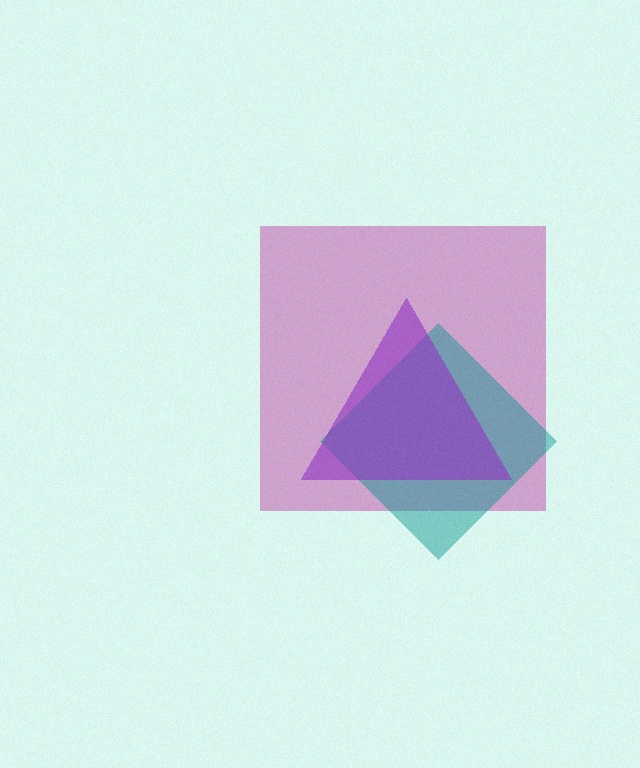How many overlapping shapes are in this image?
There are 3 overlapping shapes in the image.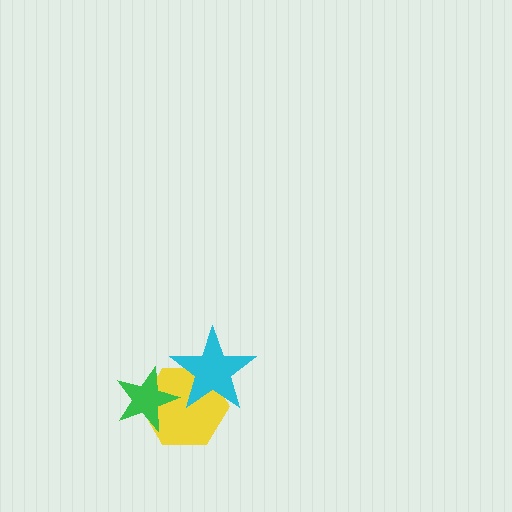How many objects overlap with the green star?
1 object overlaps with the green star.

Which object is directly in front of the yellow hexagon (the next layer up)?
The cyan star is directly in front of the yellow hexagon.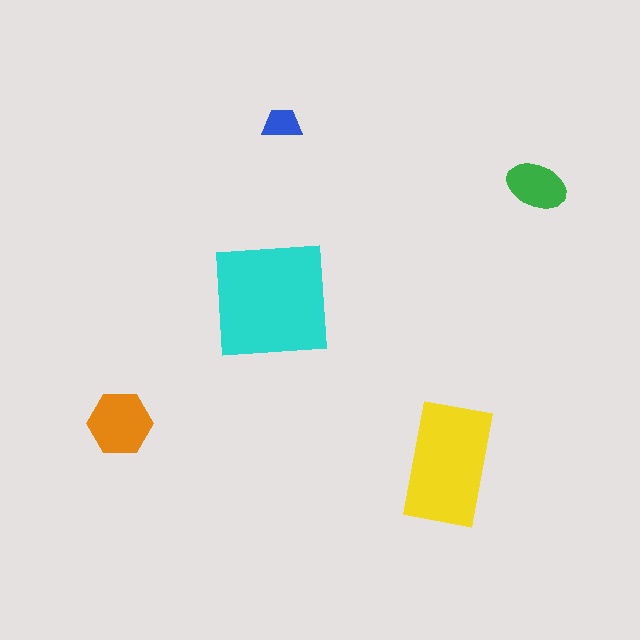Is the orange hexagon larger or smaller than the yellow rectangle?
Smaller.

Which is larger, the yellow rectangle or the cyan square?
The cyan square.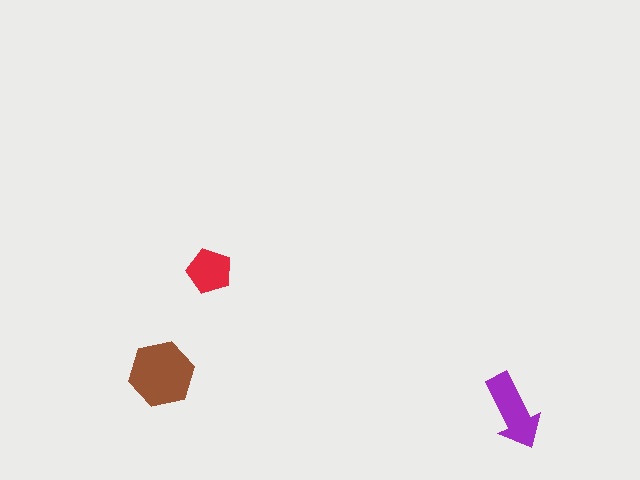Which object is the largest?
The brown hexagon.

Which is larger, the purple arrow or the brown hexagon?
The brown hexagon.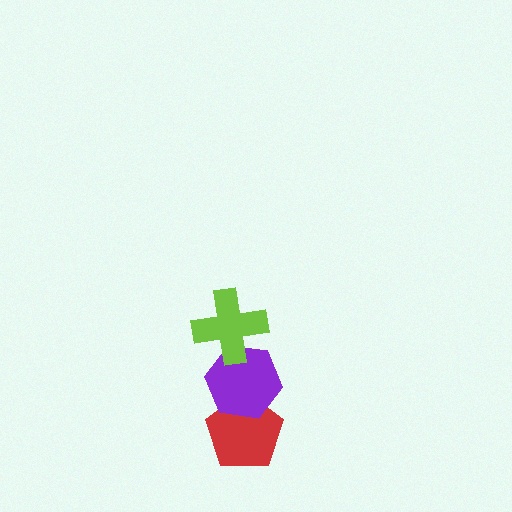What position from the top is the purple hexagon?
The purple hexagon is 2nd from the top.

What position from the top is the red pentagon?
The red pentagon is 3rd from the top.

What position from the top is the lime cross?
The lime cross is 1st from the top.